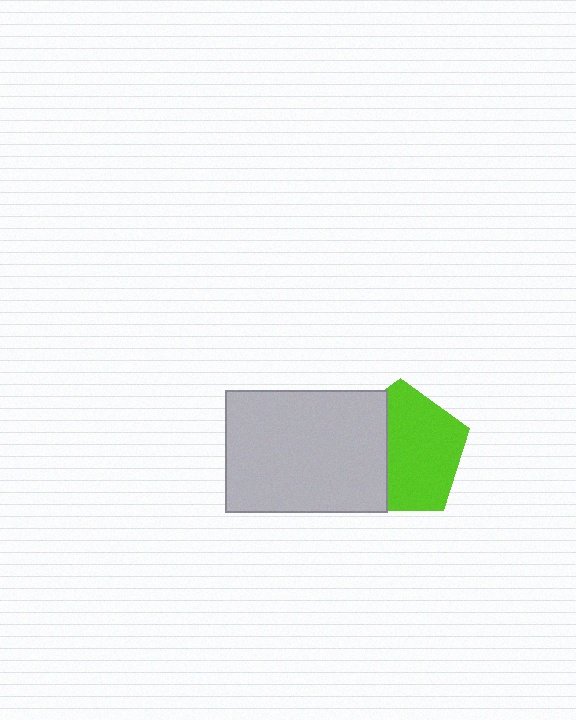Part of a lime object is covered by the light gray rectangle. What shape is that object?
It is a pentagon.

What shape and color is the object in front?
The object in front is a light gray rectangle.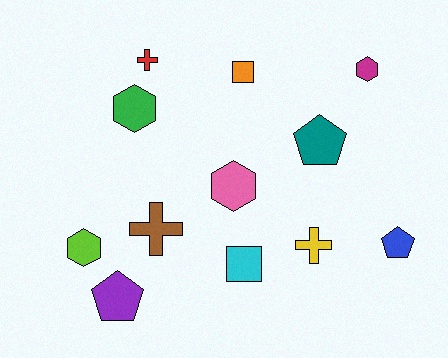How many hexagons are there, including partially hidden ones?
There are 4 hexagons.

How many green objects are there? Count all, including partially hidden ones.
There is 1 green object.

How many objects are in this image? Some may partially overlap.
There are 12 objects.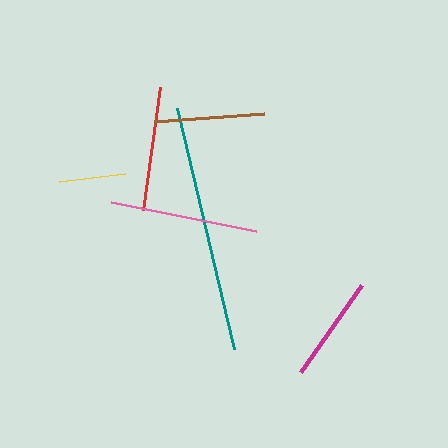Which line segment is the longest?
The teal line is the longest at approximately 247 pixels.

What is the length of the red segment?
The red segment is approximately 124 pixels long.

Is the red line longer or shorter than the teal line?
The teal line is longer than the red line.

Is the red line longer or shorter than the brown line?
The red line is longer than the brown line.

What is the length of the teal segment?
The teal segment is approximately 247 pixels long.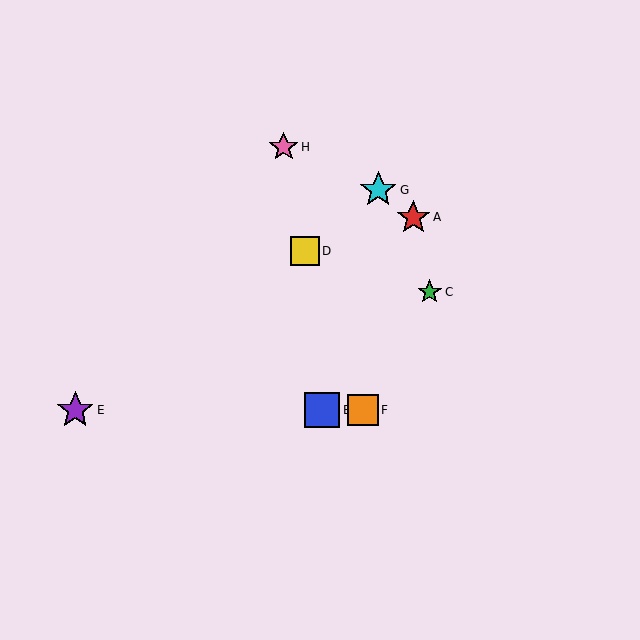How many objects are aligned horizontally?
3 objects (B, E, F) are aligned horizontally.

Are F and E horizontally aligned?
Yes, both are at y≈410.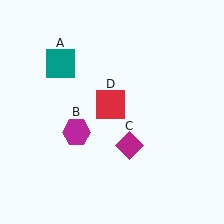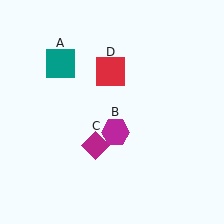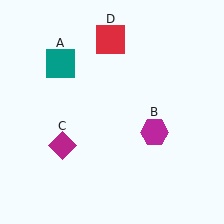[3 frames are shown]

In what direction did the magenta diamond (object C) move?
The magenta diamond (object C) moved left.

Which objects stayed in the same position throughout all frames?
Teal square (object A) remained stationary.